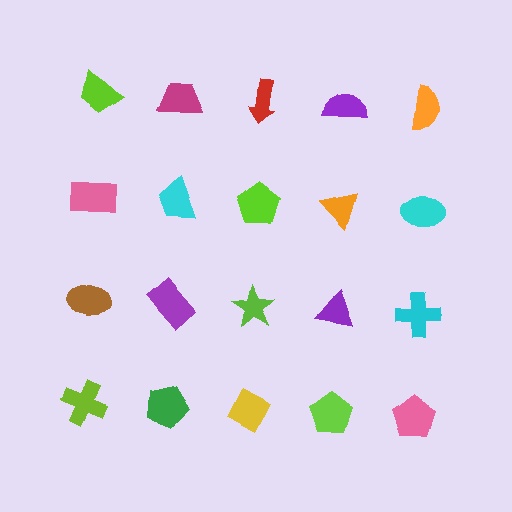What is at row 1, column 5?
An orange semicircle.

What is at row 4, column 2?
A green pentagon.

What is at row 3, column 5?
A cyan cross.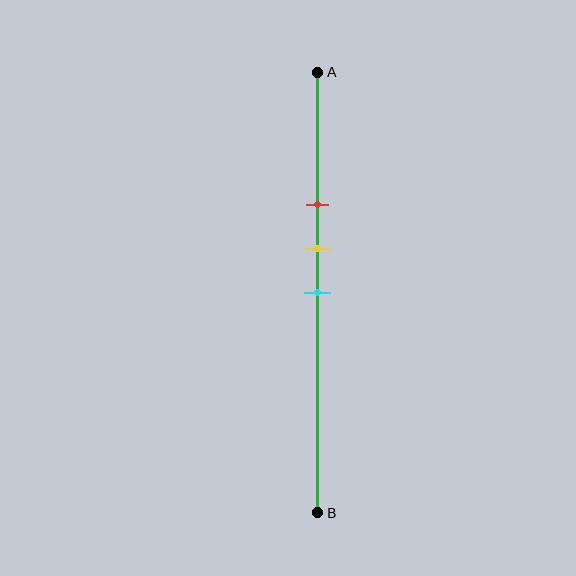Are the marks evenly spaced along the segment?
Yes, the marks are approximately evenly spaced.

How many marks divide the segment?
There are 3 marks dividing the segment.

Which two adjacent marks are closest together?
The yellow and cyan marks are the closest adjacent pair.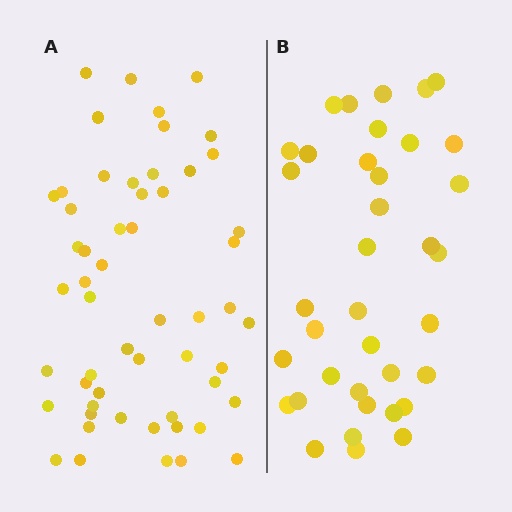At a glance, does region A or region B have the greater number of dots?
Region A (the left region) has more dots.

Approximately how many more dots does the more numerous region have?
Region A has approximately 20 more dots than region B.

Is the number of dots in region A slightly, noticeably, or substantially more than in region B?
Region A has substantially more. The ratio is roughly 1.5 to 1.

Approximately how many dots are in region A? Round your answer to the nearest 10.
About 60 dots. (The exact count is 55, which rounds to 60.)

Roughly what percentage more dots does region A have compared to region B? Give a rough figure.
About 50% more.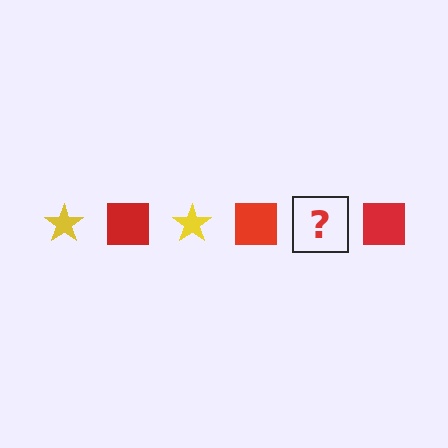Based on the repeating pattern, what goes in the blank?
The blank should be a yellow star.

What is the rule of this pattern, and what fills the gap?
The rule is that the pattern alternates between yellow star and red square. The gap should be filled with a yellow star.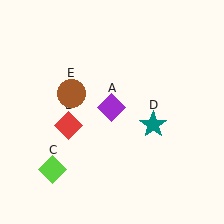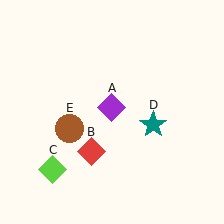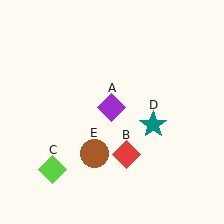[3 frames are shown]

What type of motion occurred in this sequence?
The red diamond (object B), brown circle (object E) rotated counterclockwise around the center of the scene.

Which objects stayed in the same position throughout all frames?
Purple diamond (object A) and lime diamond (object C) and teal star (object D) remained stationary.